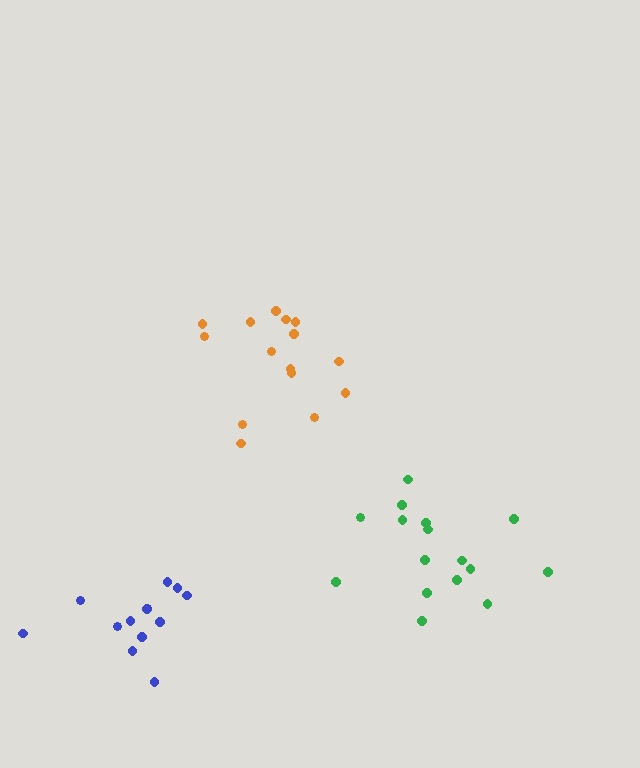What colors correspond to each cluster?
The clusters are colored: orange, blue, green.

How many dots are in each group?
Group 1: 15 dots, Group 2: 13 dots, Group 3: 16 dots (44 total).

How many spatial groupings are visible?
There are 3 spatial groupings.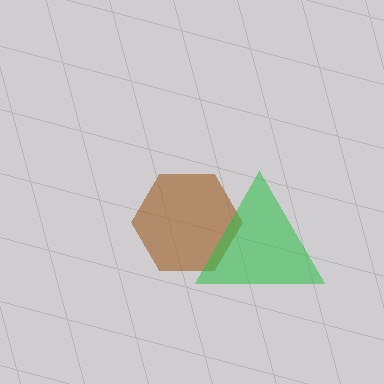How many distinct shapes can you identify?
There are 2 distinct shapes: a brown hexagon, a green triangle.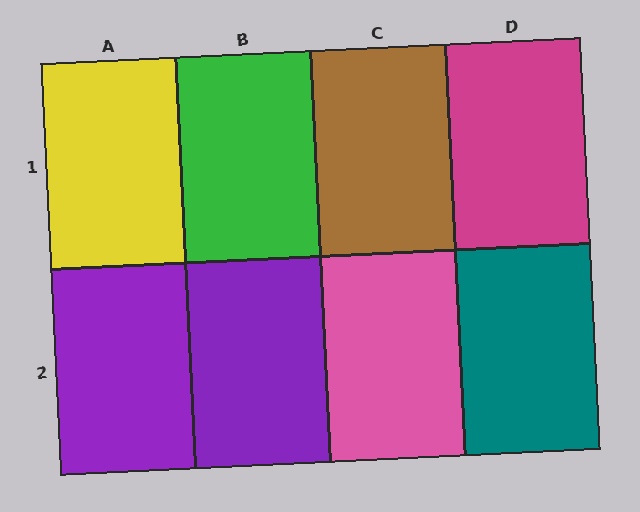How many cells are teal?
1 cell is teal.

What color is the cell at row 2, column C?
Pink.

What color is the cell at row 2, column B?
Purple.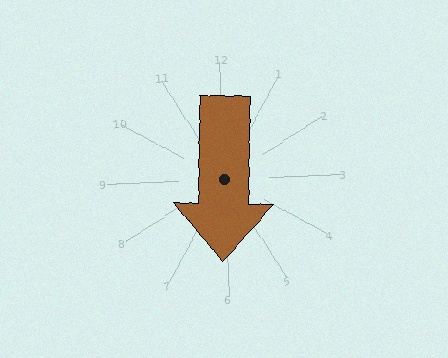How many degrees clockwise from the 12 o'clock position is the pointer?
Approximately 183 degrees.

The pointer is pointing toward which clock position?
Roughly 6 o'clock.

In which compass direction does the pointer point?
South.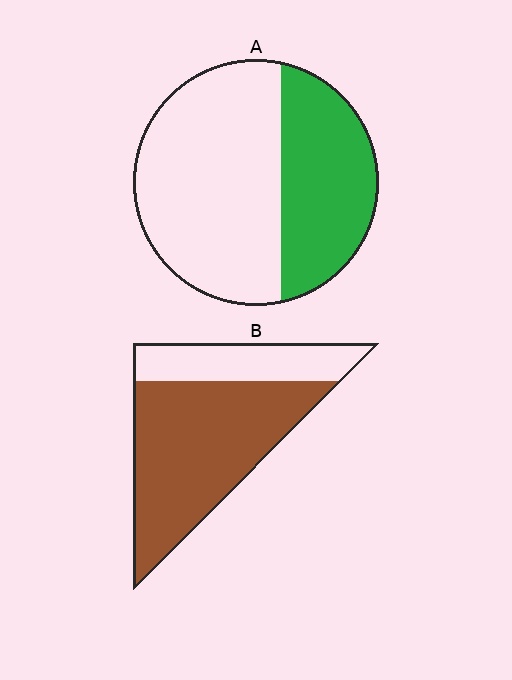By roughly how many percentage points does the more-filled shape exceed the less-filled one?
By roughly 35 percentage points (B over A).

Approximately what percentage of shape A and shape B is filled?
A is approximately 35% and B is approximately 70%.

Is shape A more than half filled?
No.